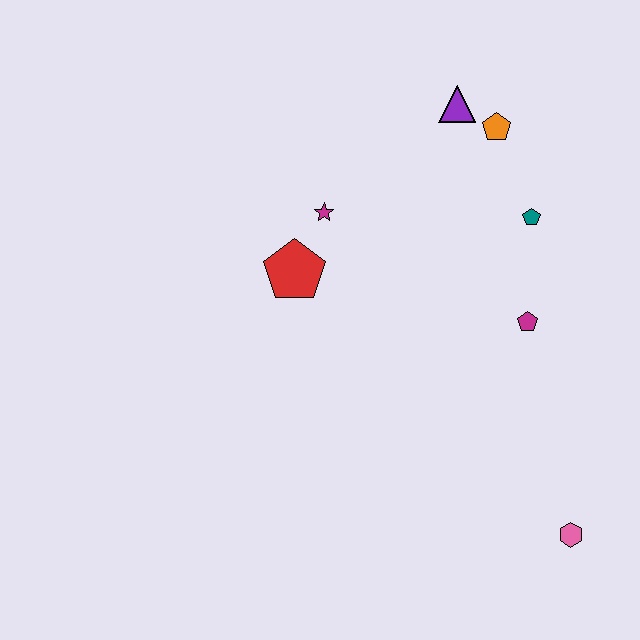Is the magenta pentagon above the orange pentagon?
No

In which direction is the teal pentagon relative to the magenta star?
The teal pentagon is to the right of the magenta star.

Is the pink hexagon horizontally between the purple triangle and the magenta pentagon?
No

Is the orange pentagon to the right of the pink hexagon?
No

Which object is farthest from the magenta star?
The pink hexagon is farthest from the magenta star.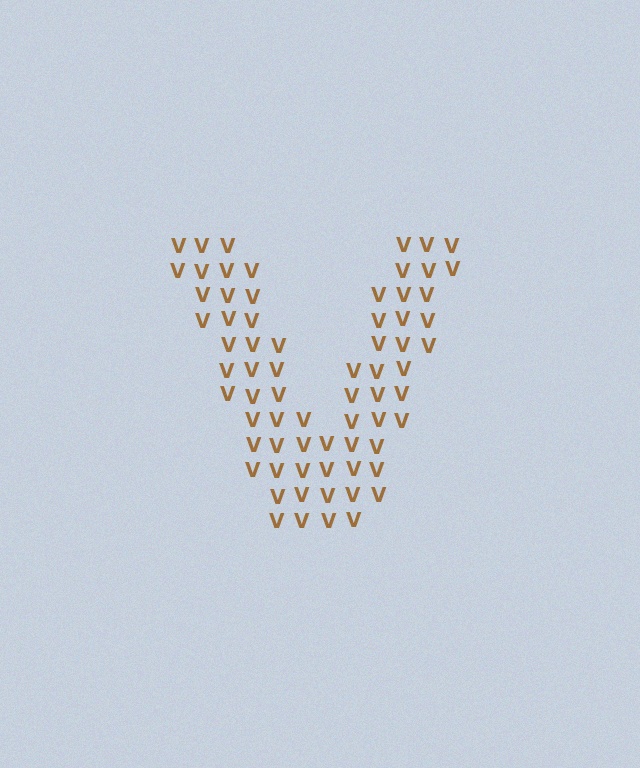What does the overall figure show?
The overall figure shows the letter V.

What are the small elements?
The small elements are letter V's.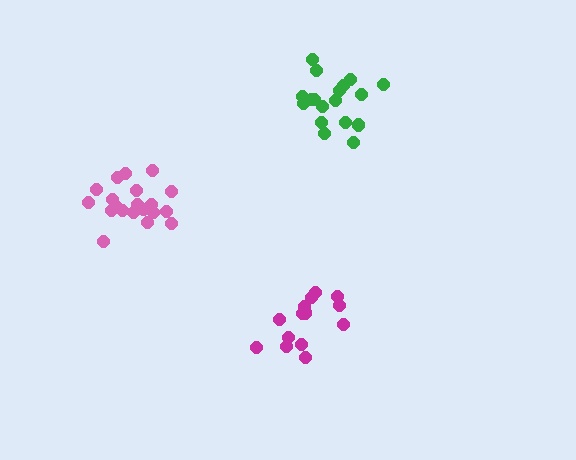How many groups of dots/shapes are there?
There are 3 groups.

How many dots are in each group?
Group 1: 18 dots, Group 2: 14 dots, Group 3: 20 dots (52 total).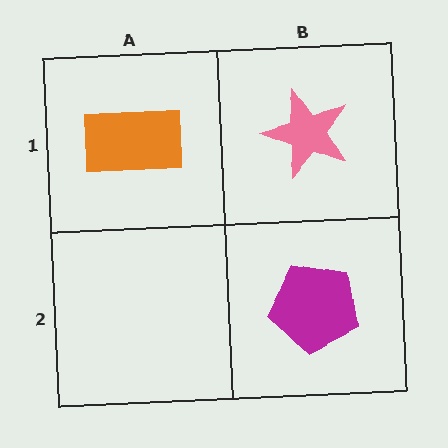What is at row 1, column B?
A pink star.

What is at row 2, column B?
A magenta pentagon.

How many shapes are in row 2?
1 shape.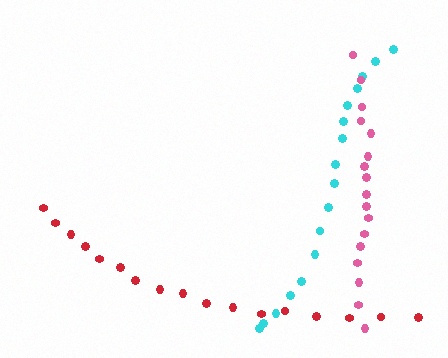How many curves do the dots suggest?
There are 3 distinct paths.